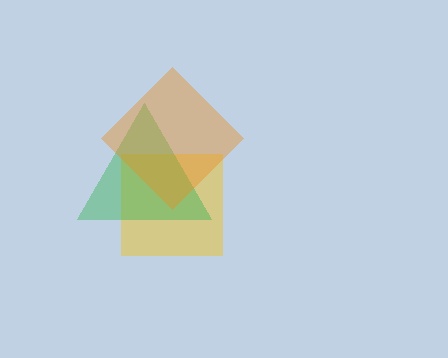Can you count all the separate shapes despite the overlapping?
Yes, there are 3 separate shapes.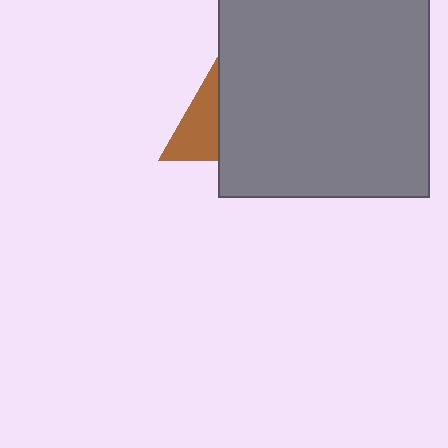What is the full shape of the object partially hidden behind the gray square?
The partially hidden object is a brown triangle.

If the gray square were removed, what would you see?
You would see the complete brown triangle.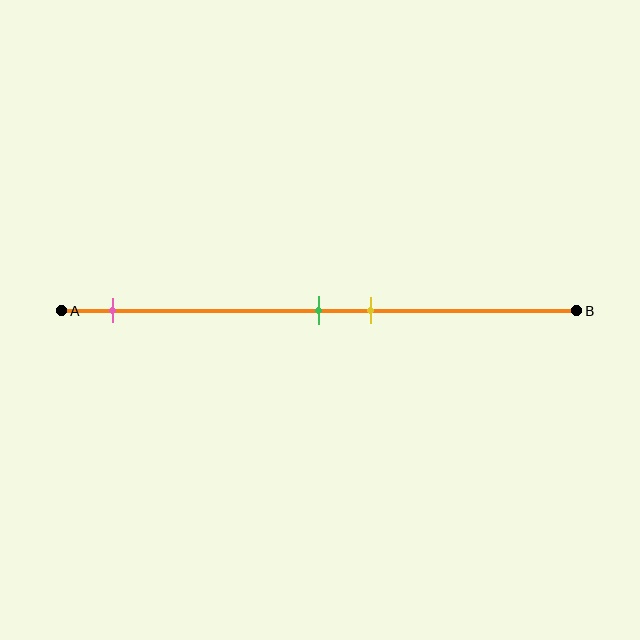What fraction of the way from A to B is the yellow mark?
The yellow mark is approximately 60% (0.6) of the way from A to B.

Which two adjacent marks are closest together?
The green and yellow marks are the closest adjacent pair.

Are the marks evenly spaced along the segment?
No, the marks are not evenly spaced.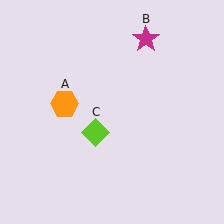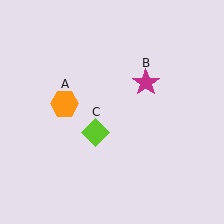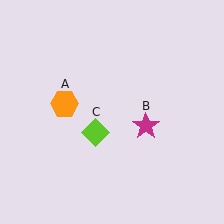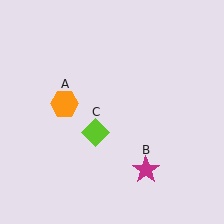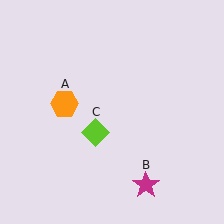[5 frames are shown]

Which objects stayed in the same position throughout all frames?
Orange hexagon (object A) and lime diamond (object C) remained stationary.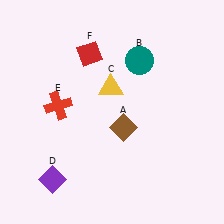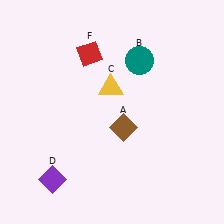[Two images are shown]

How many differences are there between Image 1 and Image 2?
There is 1 difference between the two images.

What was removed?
The red cross (E) was removed in Image 2.